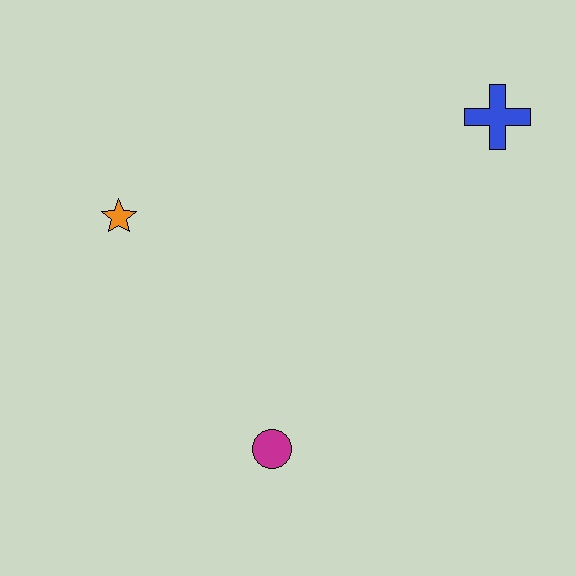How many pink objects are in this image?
There are no pink objects.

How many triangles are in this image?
There are no triangles.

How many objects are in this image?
There are 3 objects.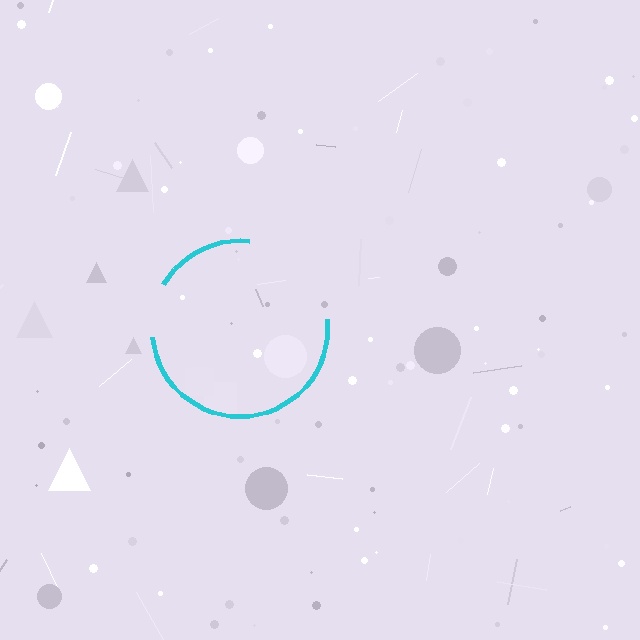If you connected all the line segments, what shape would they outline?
They would outline a circle.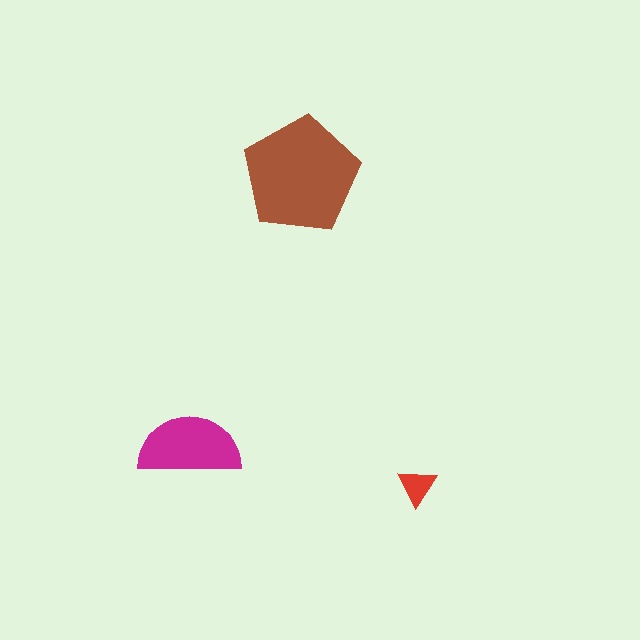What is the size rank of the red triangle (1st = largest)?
3rd.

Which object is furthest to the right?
The red triangle is rightmost.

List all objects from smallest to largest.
The red triangle, the magenta semicircle, the brown pentagon.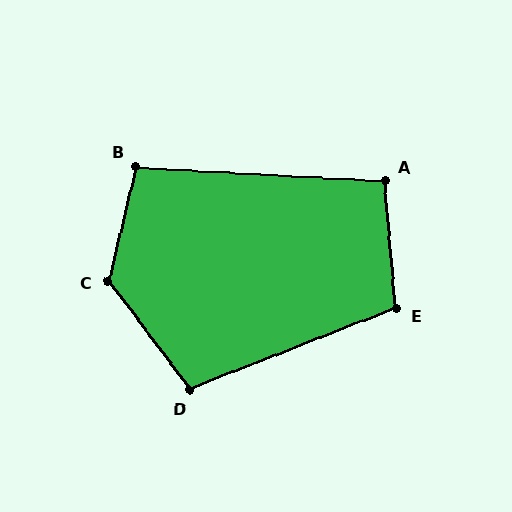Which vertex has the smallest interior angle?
A, at approximately 98 degrees.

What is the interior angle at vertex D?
Approximately 105 degrees (obtuse).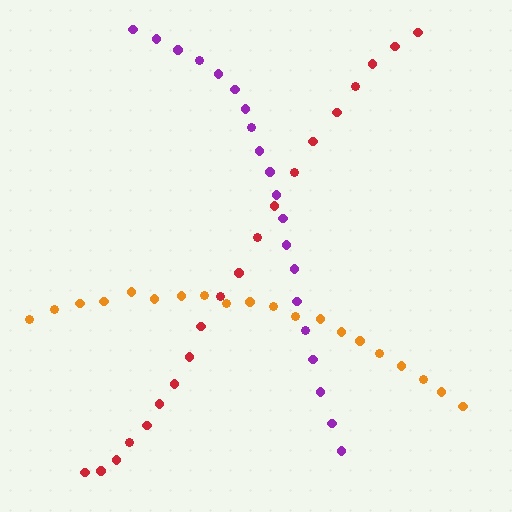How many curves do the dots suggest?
There are 3 distinct paths.